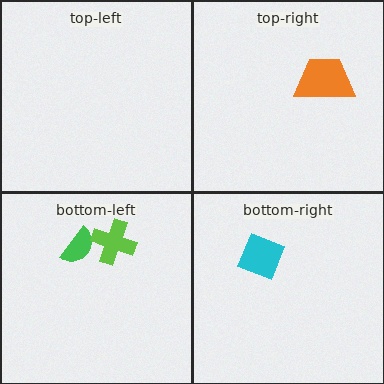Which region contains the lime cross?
The bottom-left region.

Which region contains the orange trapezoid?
The top-right region.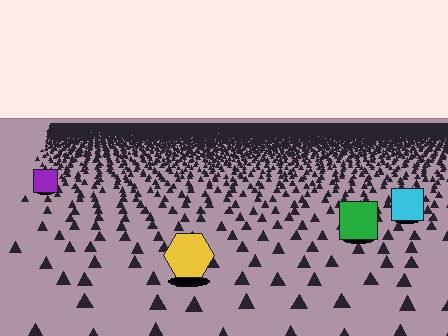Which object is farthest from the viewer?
The purple square is farthest from the viewer. It appears smaller and the ground texture around it is denser.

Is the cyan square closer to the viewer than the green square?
No. The green square is closer — you can tell from the texture gradient: the ground texture is coarser near it.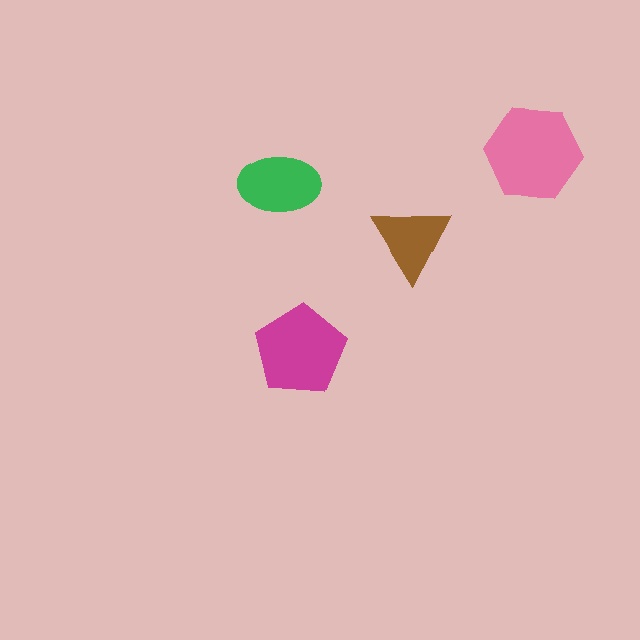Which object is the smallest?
The brown triangle.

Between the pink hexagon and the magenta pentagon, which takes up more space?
The pink hexagon.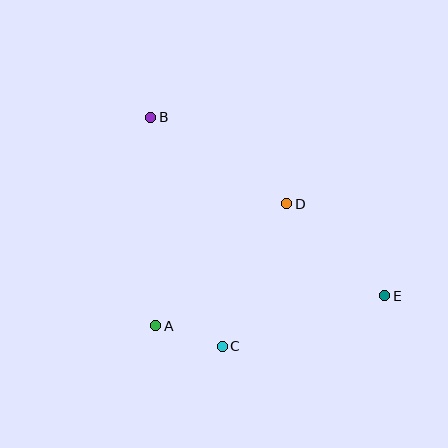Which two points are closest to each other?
Points A and C are closest to each other.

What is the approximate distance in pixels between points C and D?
The distance between C and D is approximately 156 pixels.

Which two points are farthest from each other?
Points B and E are farthest from each other.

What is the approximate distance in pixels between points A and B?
The distance between A and B is approximately 209 pixels.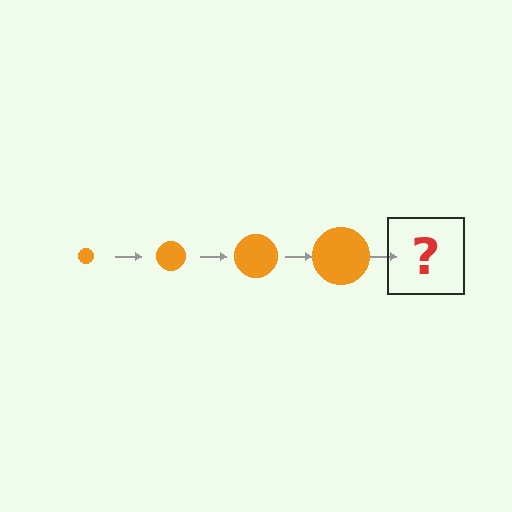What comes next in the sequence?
The next element should be an orange circle, larger than the previous one.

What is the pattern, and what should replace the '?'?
The pattern is that the circle gets progressively larger each step. The '?' should be an orange circle, larger than the previous one.